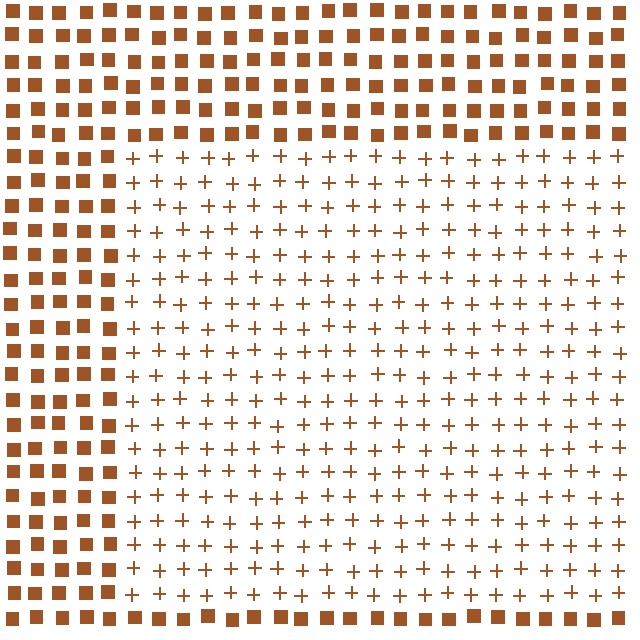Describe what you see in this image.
The image is filled with small brown elements arranged in a uniform grid. A rectangle-shaped region contains plus signs, while the surrounding area contains squares. The boundary is defined purely by the change in element shape.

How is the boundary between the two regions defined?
The boundary is defined by a change in element shape: plus signs inside vs. squares outside. All elements share the same color and spacing.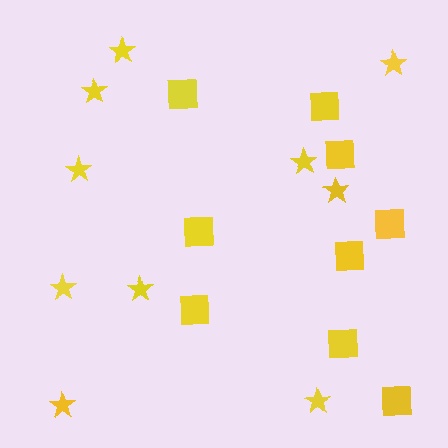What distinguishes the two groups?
There are 2 groups: one group of squares (9) and one group of stars (10).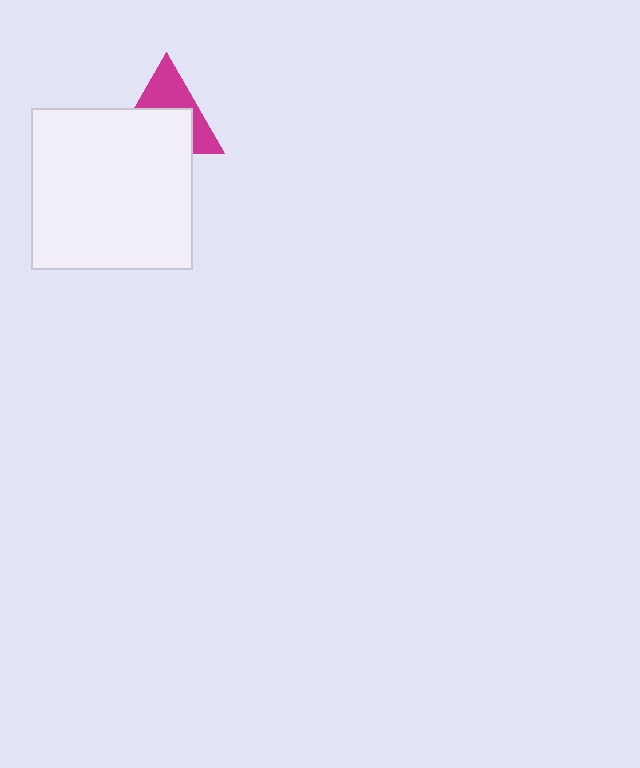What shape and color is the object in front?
The object in front is a white square.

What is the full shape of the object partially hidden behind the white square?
The partially hidden object is a magenta triangle.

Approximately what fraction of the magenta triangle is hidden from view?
Roughly 56% of the magenta triangle is hidden behind the white square.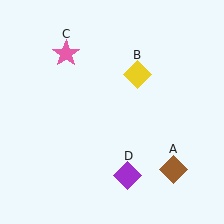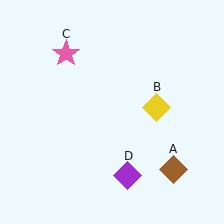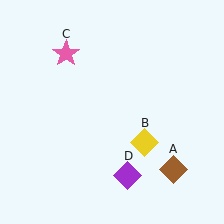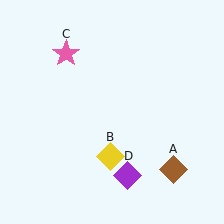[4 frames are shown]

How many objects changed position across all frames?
1 object changed position: yellow diamond (object B).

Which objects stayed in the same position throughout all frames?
Brown diamond (object A) and pink star (object C) and purple diamond (object D) remained stationary.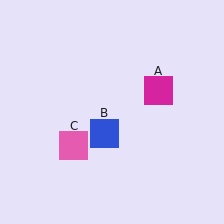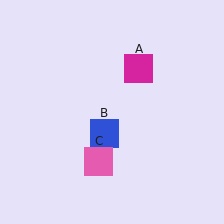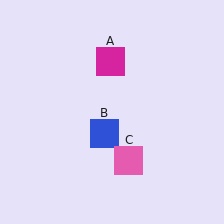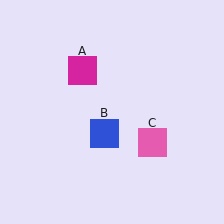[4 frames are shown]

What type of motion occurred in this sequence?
The magenta square (object A), pink square (object C) rotated counterclockwise around the center of the scene.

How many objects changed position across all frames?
2 objects changed position: magenta square (object A), pink square (object C).